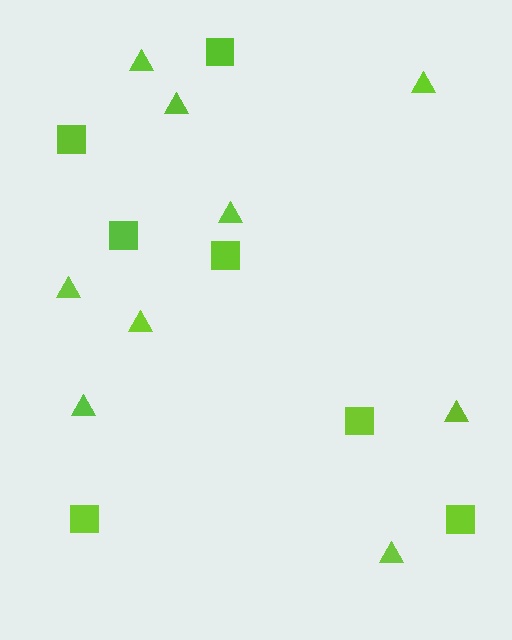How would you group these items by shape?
There are 2 groups: one group of squares (7) and one group of triangles (9).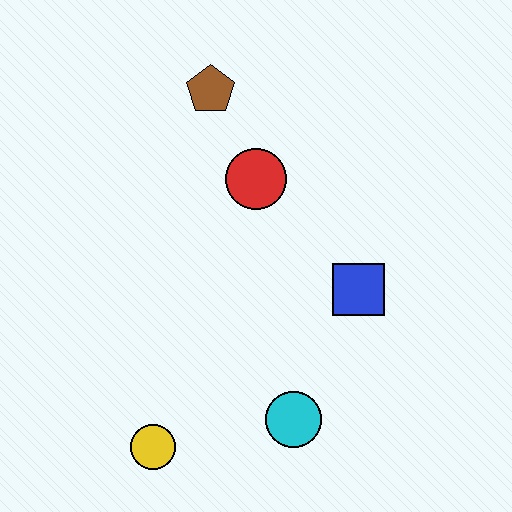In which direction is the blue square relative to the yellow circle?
The blue square is to the right of the yellow circle.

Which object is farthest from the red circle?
The yellow circle is farthest from the red circle.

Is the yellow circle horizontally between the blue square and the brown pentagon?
No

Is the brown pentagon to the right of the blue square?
No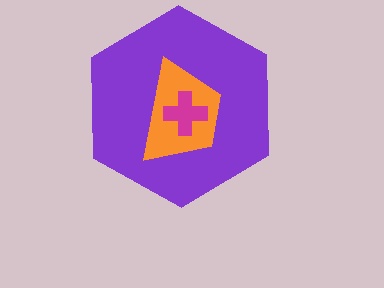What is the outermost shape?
The purple hexagon.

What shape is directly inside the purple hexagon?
The orange trapezoid.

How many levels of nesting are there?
3.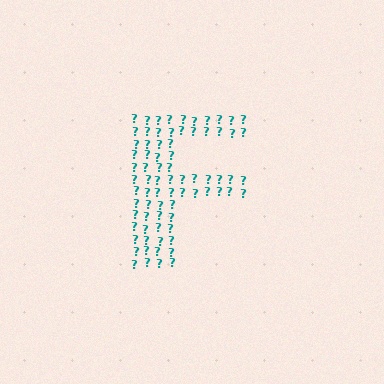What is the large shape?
The large shape is the letter F.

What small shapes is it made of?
It is made of small question marks.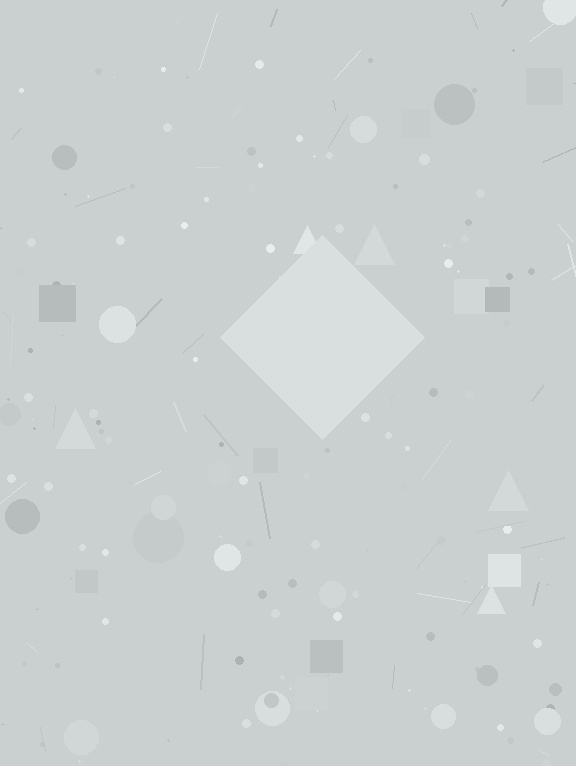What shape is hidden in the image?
A diamond is hidden in the image.